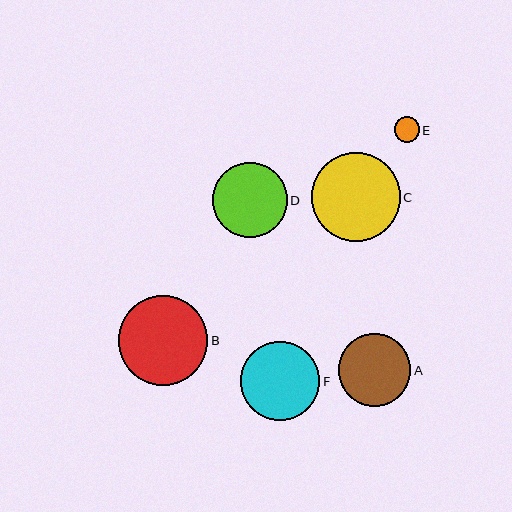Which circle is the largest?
Circle B is the largest with a size of approximately 89 pixels.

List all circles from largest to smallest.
From largest to smallest: B, C, F, D, A, E.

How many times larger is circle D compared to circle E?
Circle D is approximately 3.0 times the size of circle E.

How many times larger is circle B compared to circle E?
Circle B is approximately 3.6 times the size of circle E.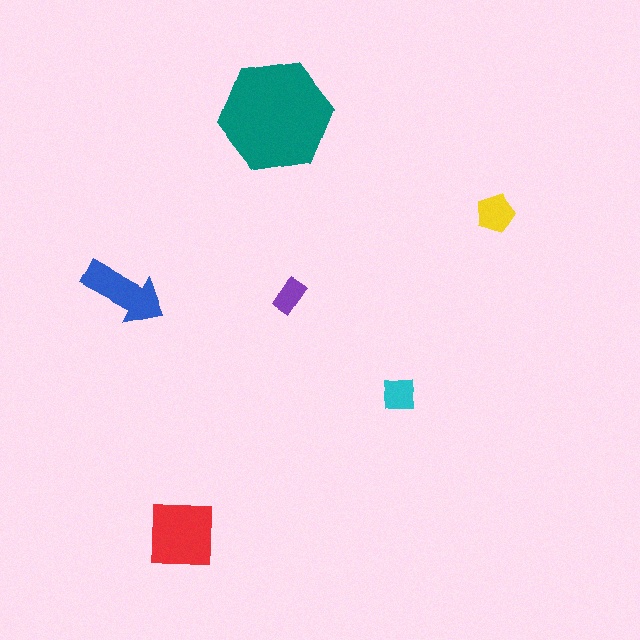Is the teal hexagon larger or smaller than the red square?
Larger.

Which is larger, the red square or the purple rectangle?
The red square.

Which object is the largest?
The teal hexagon.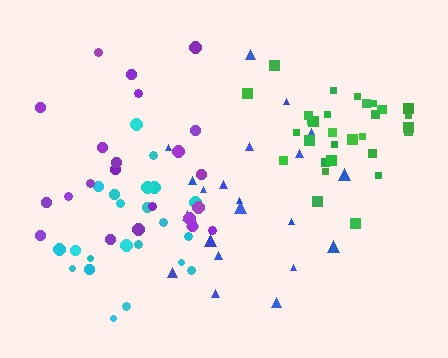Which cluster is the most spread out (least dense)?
Purple.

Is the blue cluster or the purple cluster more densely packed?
Blue.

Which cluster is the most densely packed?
Green.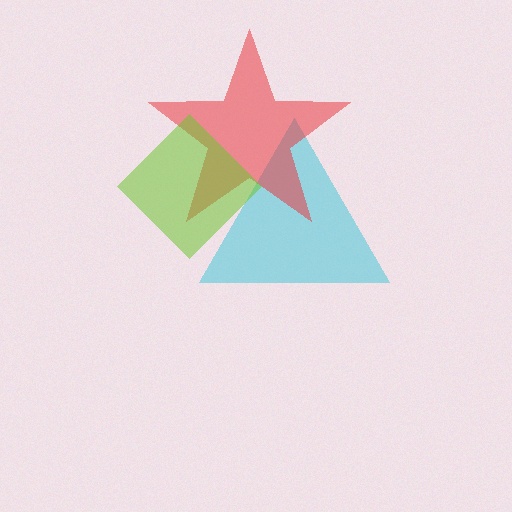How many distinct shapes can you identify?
There are 3 distinct shapes: a cyan triangle, a red star, a lime diamond.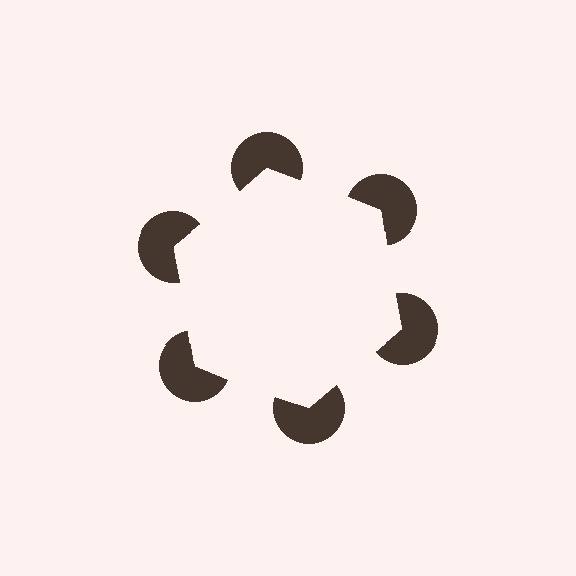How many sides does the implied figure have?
6 sides.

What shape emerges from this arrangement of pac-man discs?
An illusory hexagon — its edges are inferred from the aligned wedge cuts in the pac-man discs, not physically drawn.